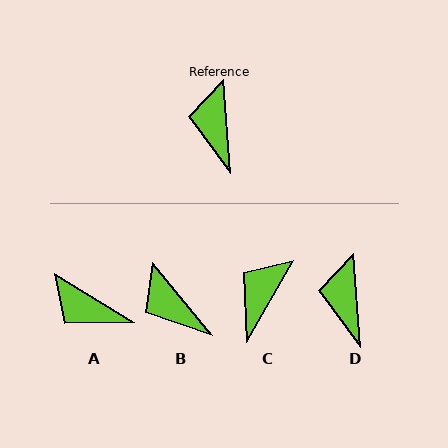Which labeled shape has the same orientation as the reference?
D.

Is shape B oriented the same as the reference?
No, it is off by about 35 degrees.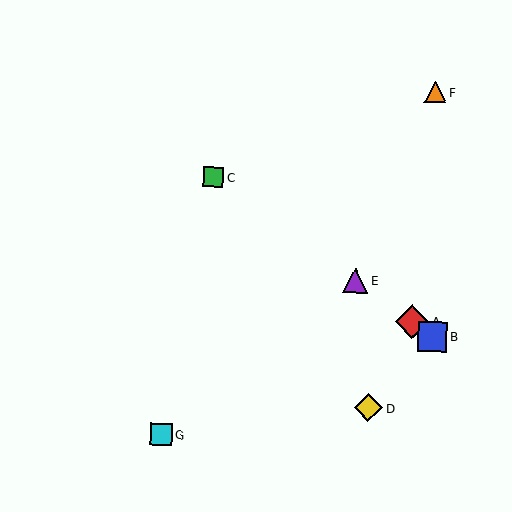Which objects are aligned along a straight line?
Objects A, B, C, E are aligned along a straight line.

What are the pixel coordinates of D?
Object D is at (368, 408).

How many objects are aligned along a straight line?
4 objects (A, B, C, E) are aligned along a straight line.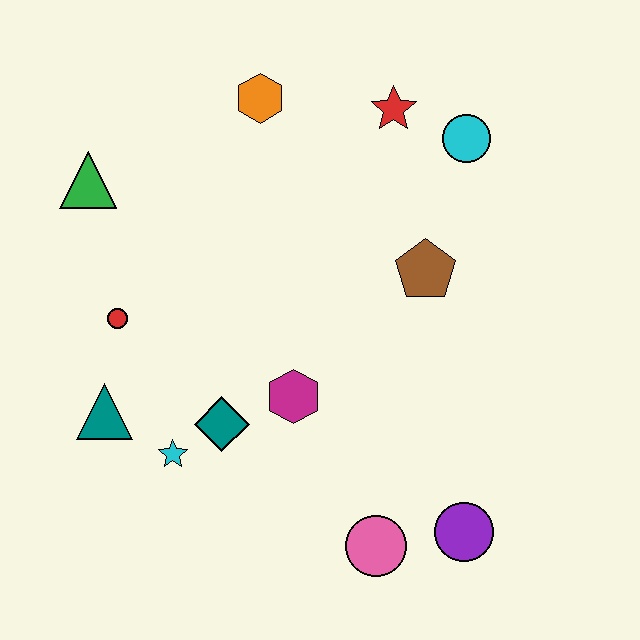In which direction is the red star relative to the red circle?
The red star is to the right of the red circle.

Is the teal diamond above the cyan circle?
No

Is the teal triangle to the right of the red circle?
No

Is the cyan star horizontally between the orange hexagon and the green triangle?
Yes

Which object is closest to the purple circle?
The pink circle is closest to the purple circle.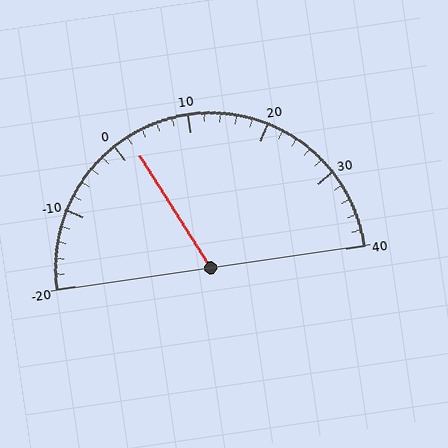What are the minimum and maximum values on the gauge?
The gauge ranges from -20 to 40.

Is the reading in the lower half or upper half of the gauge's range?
The reading is in the lower half of the range (-20 to 40).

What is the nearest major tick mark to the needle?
The nearest major tick mark is 0.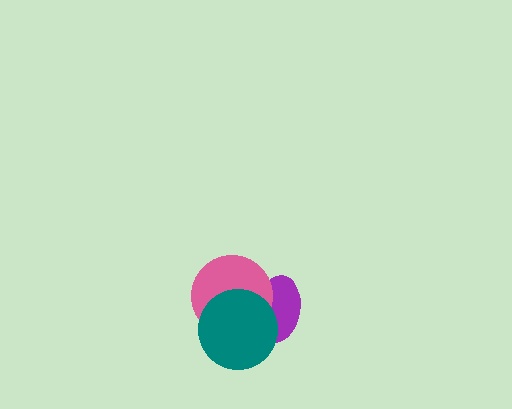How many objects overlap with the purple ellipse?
2 objects overlap with the purple ellipse.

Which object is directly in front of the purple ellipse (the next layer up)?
The pink circle is directly in front of the purple ellipse.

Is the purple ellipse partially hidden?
Yes, it is partially covered by another shape.